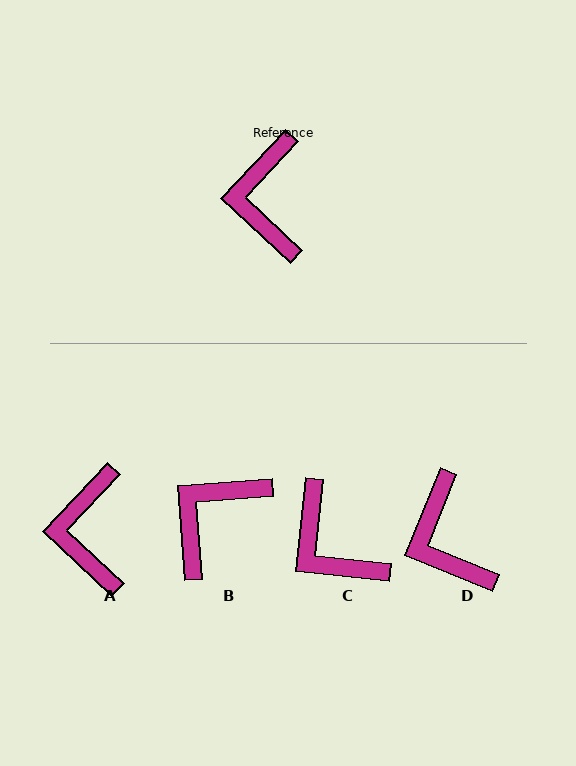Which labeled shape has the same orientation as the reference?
A.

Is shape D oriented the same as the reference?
No, it is off by about 21 degrees.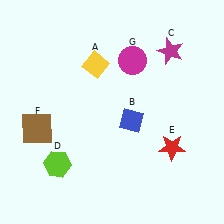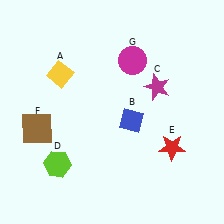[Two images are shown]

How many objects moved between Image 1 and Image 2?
2 objects moved between the two images.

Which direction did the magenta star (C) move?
The magenta star (C) moved down.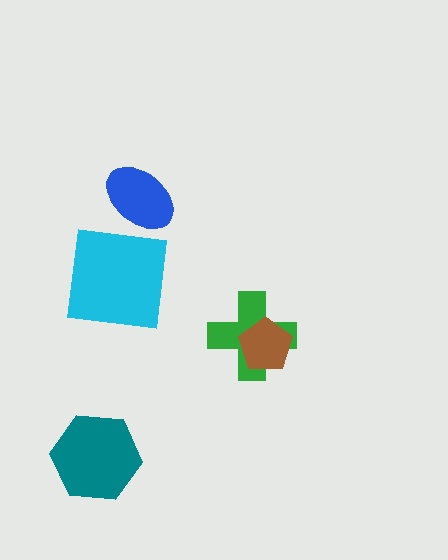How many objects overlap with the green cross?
1 object overlaps with the green cross.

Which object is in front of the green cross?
The brown pentagon is in front of the green cross.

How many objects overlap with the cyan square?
0 objects overlap with the cyan square.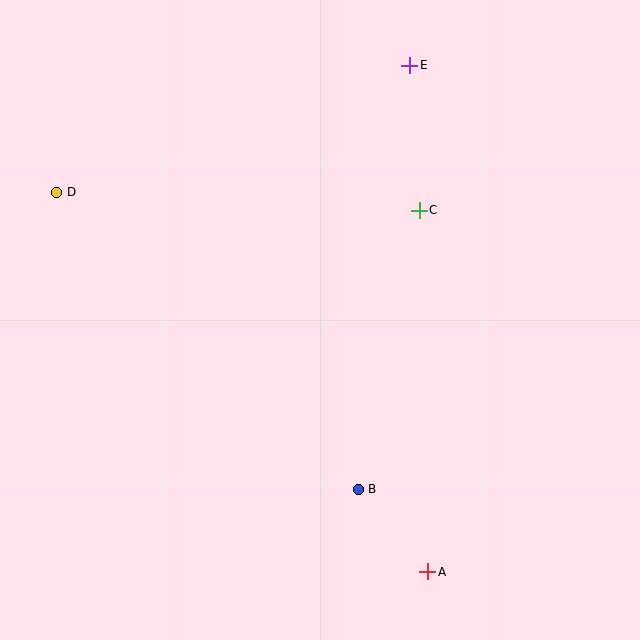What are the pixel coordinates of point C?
Point C is at (419, 210).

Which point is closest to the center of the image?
Point C at (419, 210) is closest to the center.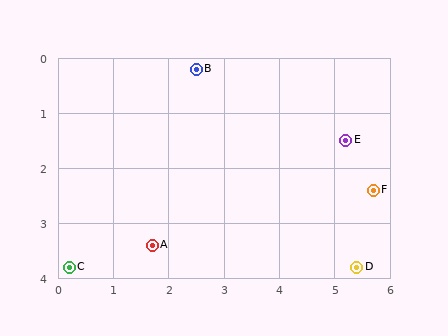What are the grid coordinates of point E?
Point E is at approximately (5.2, 1.5).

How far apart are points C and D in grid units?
Points C and D are about 5.2 grid units apart.